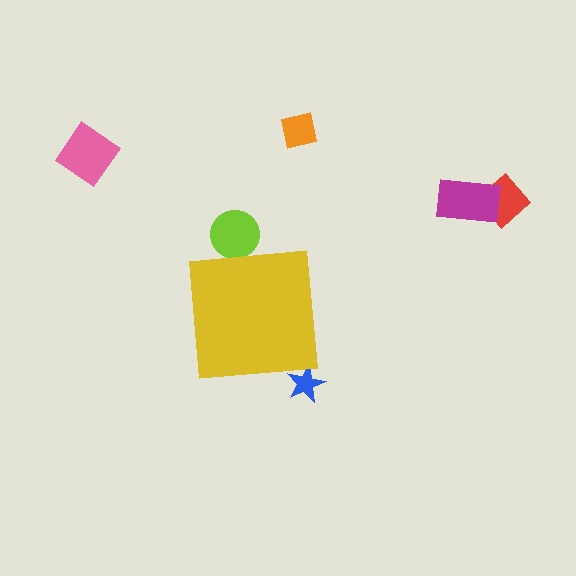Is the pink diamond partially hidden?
No, the pink diamond is fully visible.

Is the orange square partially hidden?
No, the orange square is fully visible.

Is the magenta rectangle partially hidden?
No, the magenta rectangle is fully visible.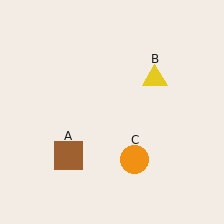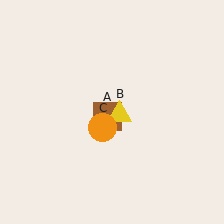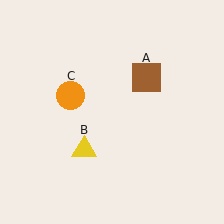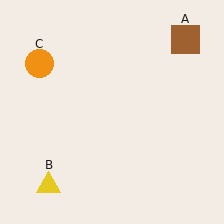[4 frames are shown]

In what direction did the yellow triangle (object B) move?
The yellow triangle (object B) moved down and to the left.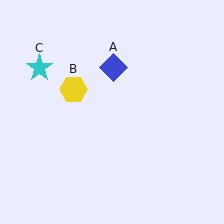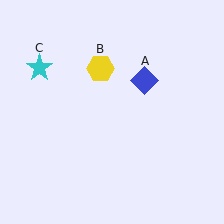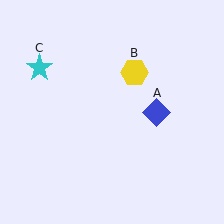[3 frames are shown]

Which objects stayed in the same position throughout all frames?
Cyan star (object C) remained stationary.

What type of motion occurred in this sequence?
The blue diamond (object A), yellow hexagon (object B) rotated clockwise around the center of the scene.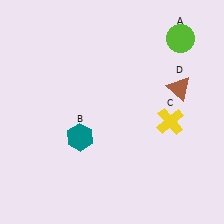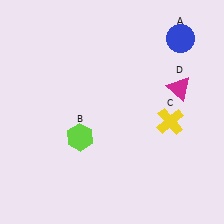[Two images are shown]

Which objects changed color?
A changed from lime to blue. B changed from teal to lime. D changed from brown to magenta.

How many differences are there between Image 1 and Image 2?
There are 3 differences between the two images.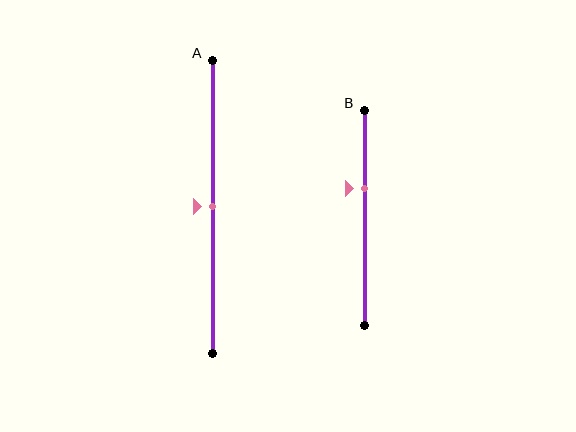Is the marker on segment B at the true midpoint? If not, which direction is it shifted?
No, the marker on segment B is shifted upward by about 14% of the segment length.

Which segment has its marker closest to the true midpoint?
Segment A has its marker closest to the true midpoint.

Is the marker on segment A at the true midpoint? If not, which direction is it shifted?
Yes, the marker on segment A is at the true midpoint.